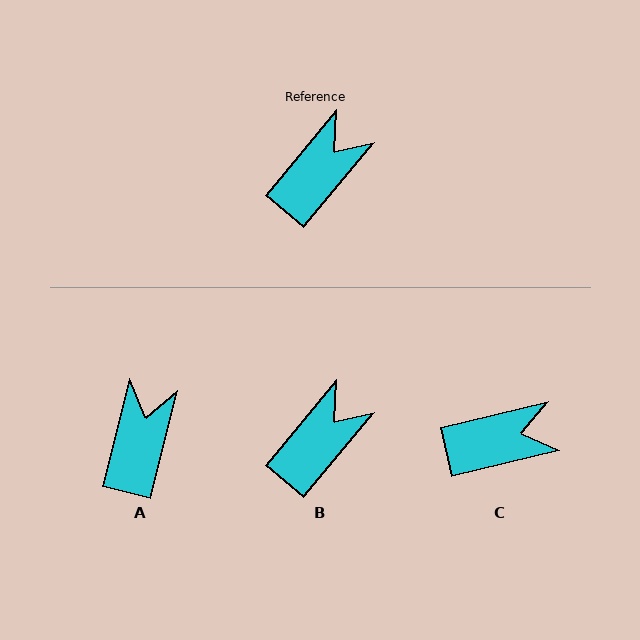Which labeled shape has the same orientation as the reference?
B.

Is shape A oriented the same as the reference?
No, it is off by about 26 degrees.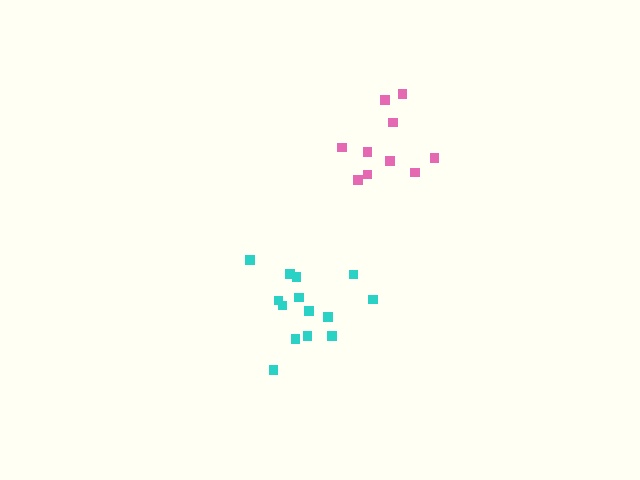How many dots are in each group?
Group 1: 14 dots, Group 2: 10 dots (24 total).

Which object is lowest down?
The cyan cluster is bottommost.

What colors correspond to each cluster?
The clusters are colored: cyan, pink.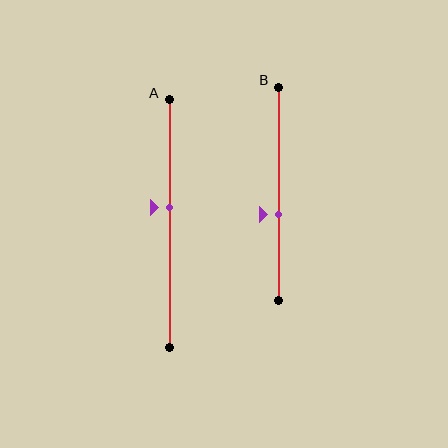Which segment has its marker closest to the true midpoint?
Segment A has its marker closest to the true midpoint.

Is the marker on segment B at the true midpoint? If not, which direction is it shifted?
No, the marker on segment B is shifted downward by about 9% of the segment length.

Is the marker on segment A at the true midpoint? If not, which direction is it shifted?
No, the marker on segment A is shifted upward by about 7% of the segment length.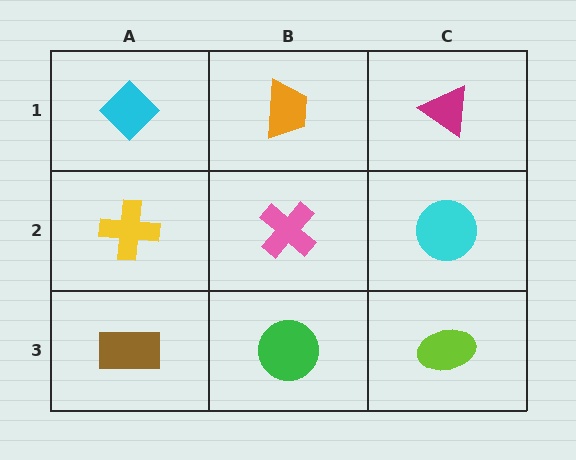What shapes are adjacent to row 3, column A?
A yellow cross (row 2, column A), a green circle (row 3, column B).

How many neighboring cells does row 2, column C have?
3.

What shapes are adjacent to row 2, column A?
A cyan diamond (row 1, column A), a brown rectangle (row 3, column A), a pink cross (row 2, column B).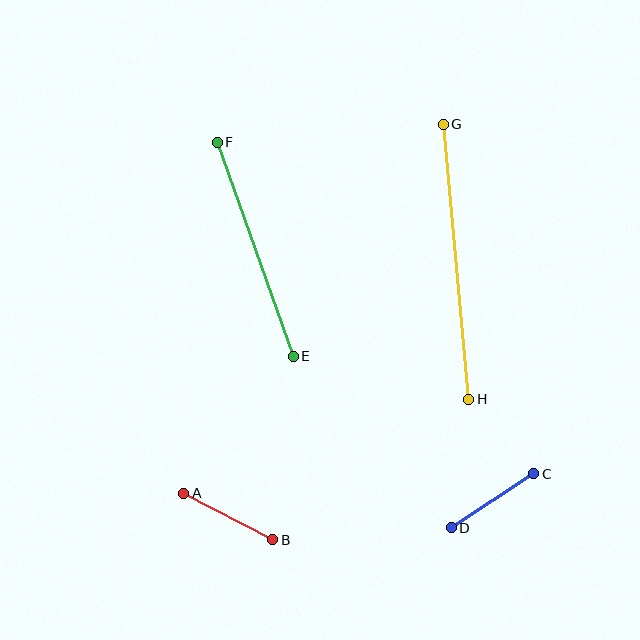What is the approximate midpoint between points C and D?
The midpoint is at approximately (492, 501) pixels.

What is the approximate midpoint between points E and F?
The midpoint is at approximately (255, 249) pixels.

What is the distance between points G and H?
The distance is approximately 276 pixels.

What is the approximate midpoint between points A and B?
The midpoint is at approximately (228, 517) pixels.